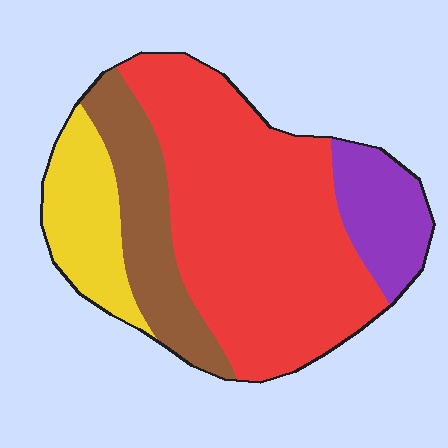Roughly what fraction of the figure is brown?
Brown covers 18% of the figure.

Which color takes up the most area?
Red, at roughly 55%.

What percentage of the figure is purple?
Purple covers 12% of the figure.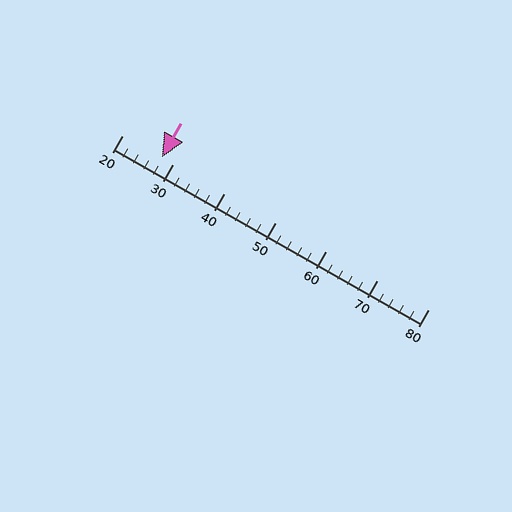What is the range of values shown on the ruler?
The ruler shows values from 20 to 80.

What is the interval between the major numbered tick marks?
The major tick marks are spaced 10 units apart.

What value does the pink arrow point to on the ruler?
The pink arrow points to approximately 28.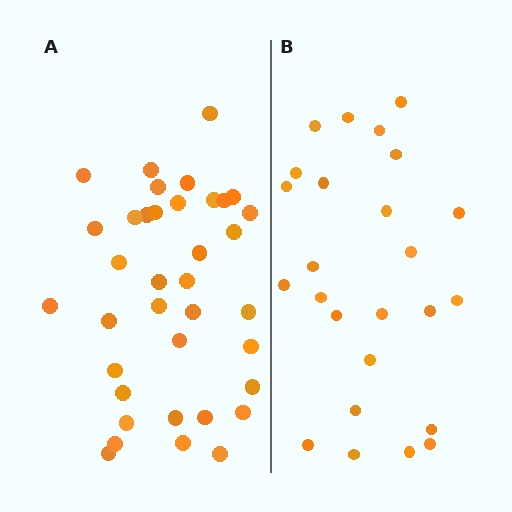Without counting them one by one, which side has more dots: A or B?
Region A (the left region) has more dots.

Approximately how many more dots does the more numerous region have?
Region A has roughly 12 or so more dots than region B.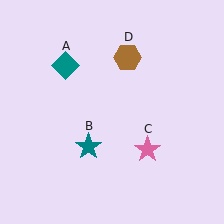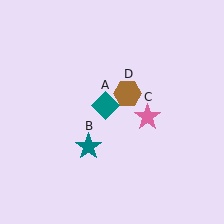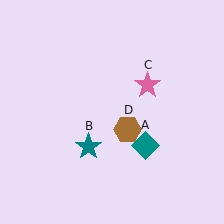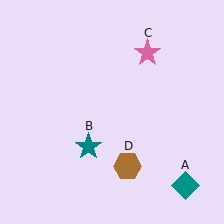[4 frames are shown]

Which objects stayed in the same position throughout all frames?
Teal star (object B) remained stationary.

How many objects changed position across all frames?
3 objects changed position: teal diamond (object A), pink star (object C), brown hexagon (object D).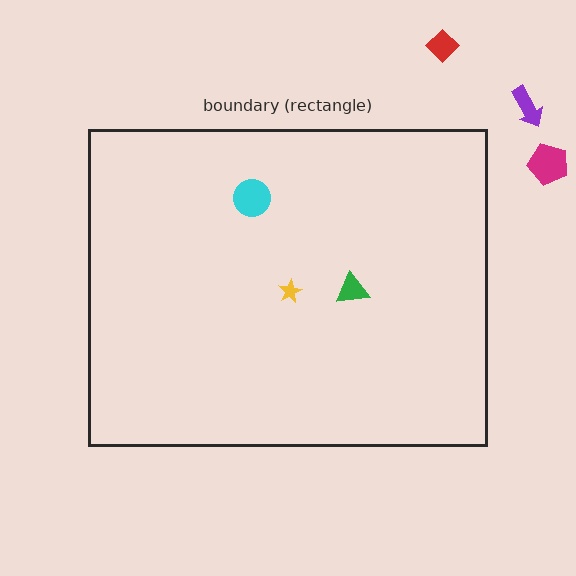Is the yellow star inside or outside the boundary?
Inside.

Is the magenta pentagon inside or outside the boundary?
Outside.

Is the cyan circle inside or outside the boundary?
Inside.